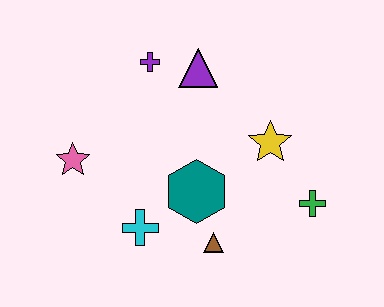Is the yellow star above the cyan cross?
Yes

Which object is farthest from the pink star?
The green cross is farthest from the pink star.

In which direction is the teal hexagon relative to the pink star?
The teal hexagon is to the right of the pink star.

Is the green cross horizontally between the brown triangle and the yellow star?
No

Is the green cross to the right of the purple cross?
Yes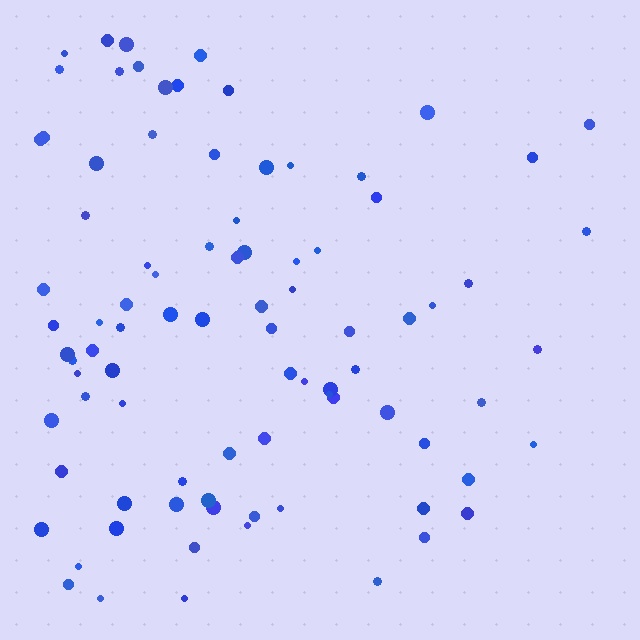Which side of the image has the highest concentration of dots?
The left.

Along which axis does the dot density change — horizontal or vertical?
Horizontal.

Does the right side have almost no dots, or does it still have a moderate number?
Still a moderate number, just noticeably fewer than the left.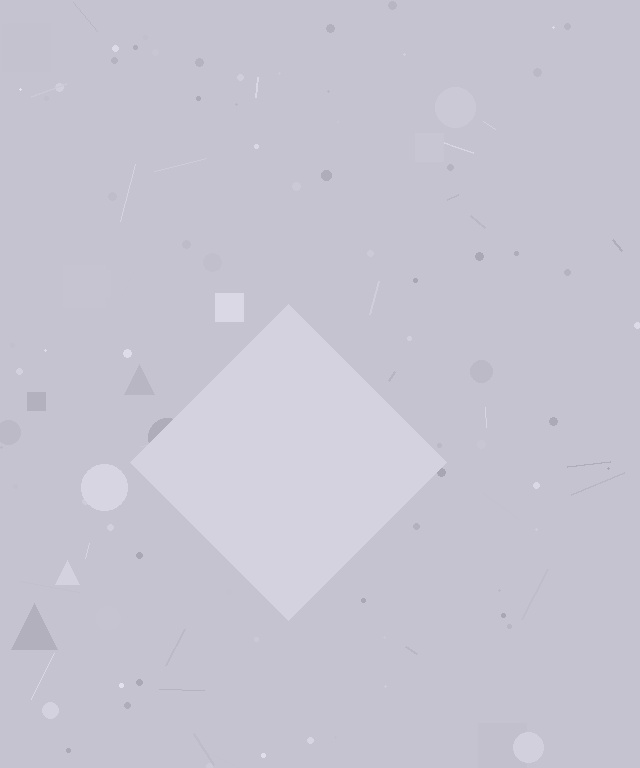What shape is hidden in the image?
A diamond is hidden in the image.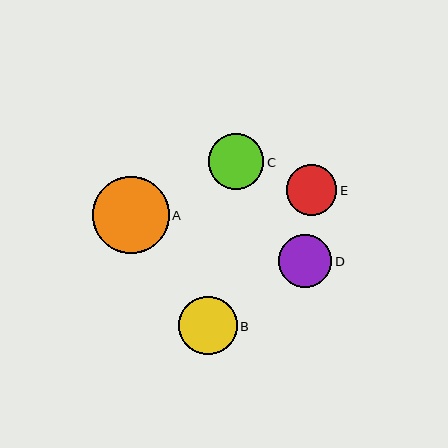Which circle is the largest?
Circle A is the largest with a size of approximately 77 pixels.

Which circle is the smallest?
Circle E is the smallest with a size of approximately 51 pixels.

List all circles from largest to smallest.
From largest to smallest: A, B, C, D, E.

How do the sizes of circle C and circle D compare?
Circle C and circle D are approximately the same size.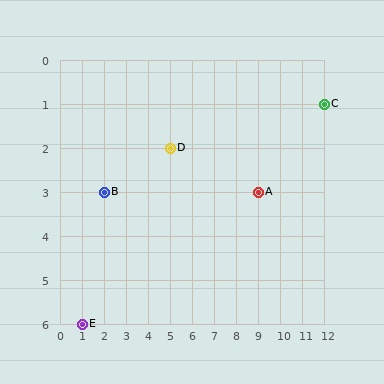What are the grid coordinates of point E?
Point E is at grid coordinates (1, 6).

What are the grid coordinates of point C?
Point C is at grid coordinates (12, 1).